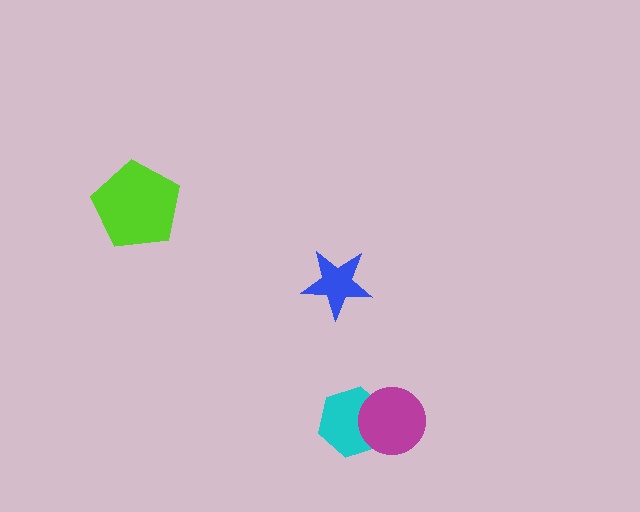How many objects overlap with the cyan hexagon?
1 object overlaps with the cyan hexagon.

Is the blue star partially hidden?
No, no other shape covers it.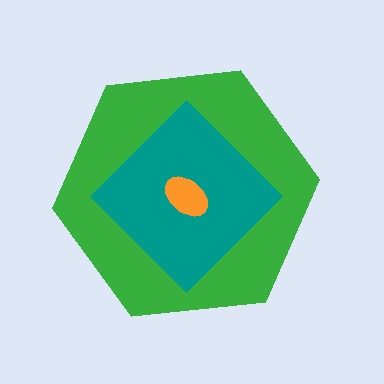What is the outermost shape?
The green hexagon.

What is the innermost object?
The orange ellipse.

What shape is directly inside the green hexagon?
The teal diamond.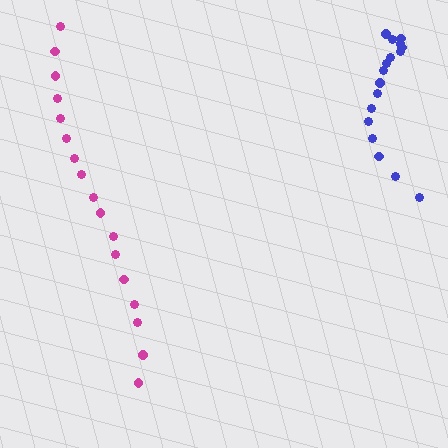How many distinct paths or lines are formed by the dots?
There are 2 distinct paths.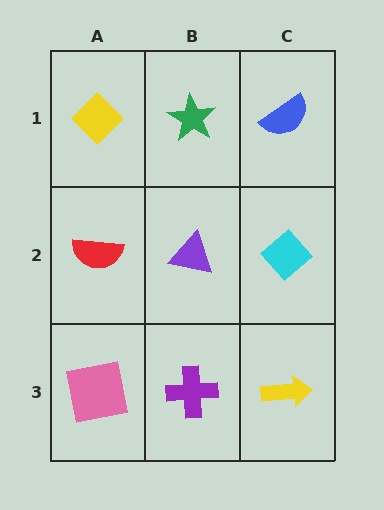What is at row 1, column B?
A green star.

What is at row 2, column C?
A cyan diamond.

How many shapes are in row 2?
3 shapes.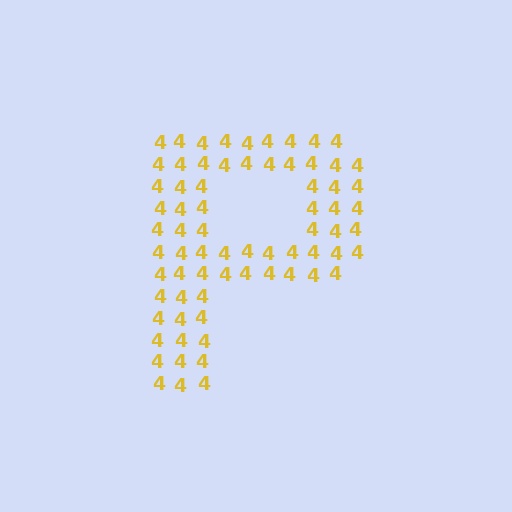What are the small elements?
The small elements are digit 4's.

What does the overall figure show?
The overall figure shows the letter P.